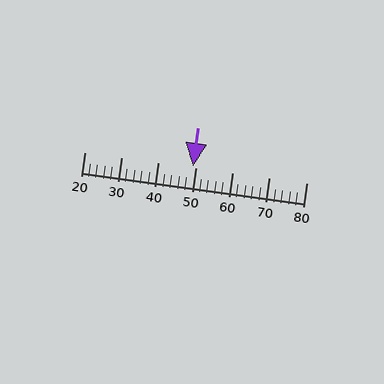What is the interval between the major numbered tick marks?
The major tick marks are spaced 10 units apart.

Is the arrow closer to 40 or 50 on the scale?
The arrow is closer to 50.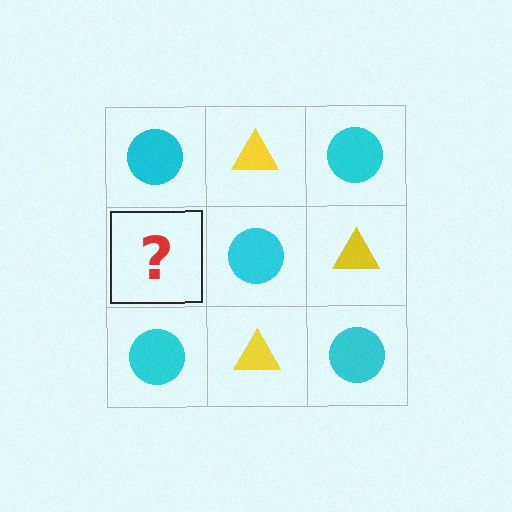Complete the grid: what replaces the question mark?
The question mark should be replaced with a yellow triangle.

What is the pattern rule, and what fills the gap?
The rule is that it alternates cyan circle and yellow triangle in a checkerboard pattern. The gap should be filled with a yellow triangle.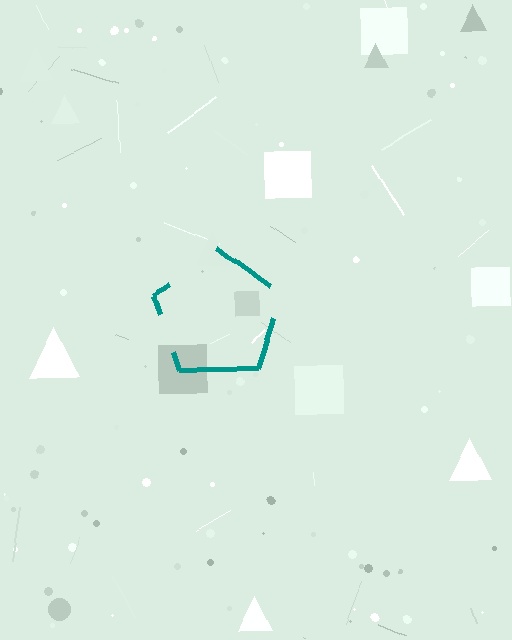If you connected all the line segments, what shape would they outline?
They would outline a pentagon.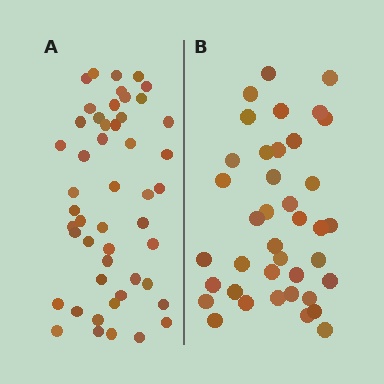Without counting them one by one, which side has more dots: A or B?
Region A (the left region) has more dots.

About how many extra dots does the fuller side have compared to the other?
Region A has roughly 10 or so more dots than region B.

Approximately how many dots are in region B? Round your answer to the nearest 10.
About 40 dots. (The exact count is 39, which rounds to 40.)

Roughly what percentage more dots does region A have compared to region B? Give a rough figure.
About 25% more.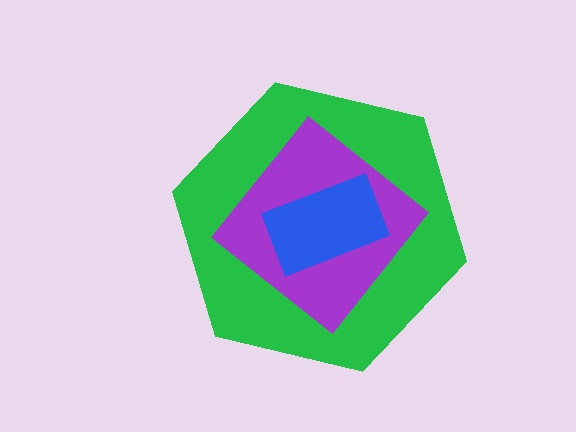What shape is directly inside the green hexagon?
The purple diamond.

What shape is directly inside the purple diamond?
The blue rectangle.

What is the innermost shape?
The blue rectangle.